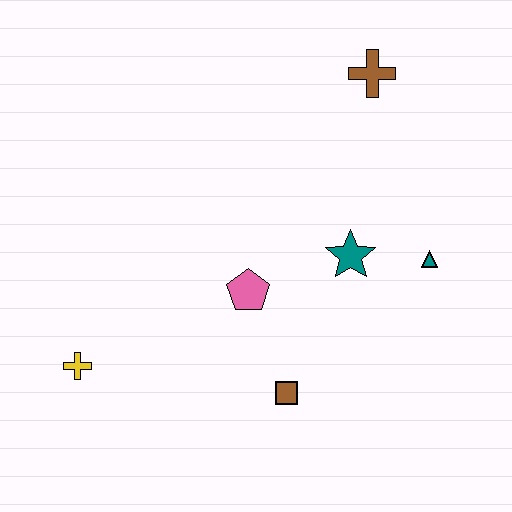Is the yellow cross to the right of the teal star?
No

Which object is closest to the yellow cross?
The pink pentagon is closest to the yellow cross.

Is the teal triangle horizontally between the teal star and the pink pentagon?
No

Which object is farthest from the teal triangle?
The yellow cross is farthest from the teal triangle.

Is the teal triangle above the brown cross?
No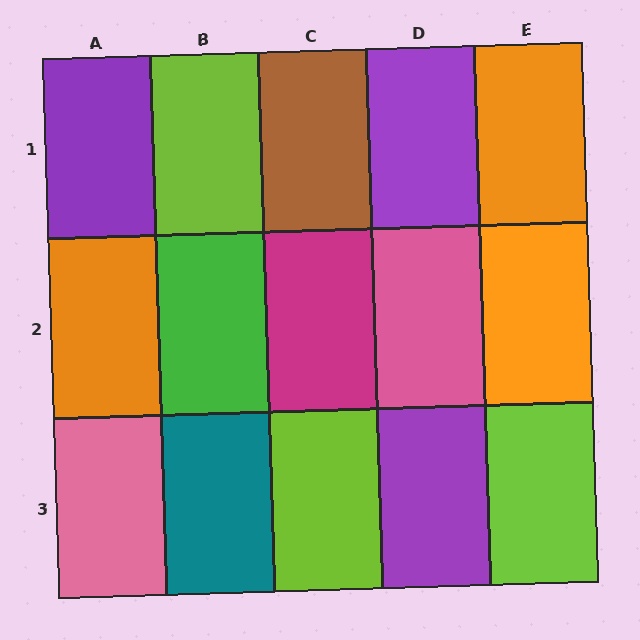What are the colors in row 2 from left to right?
Orange, green, magenta, pink, orange.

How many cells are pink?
2 cells are pink.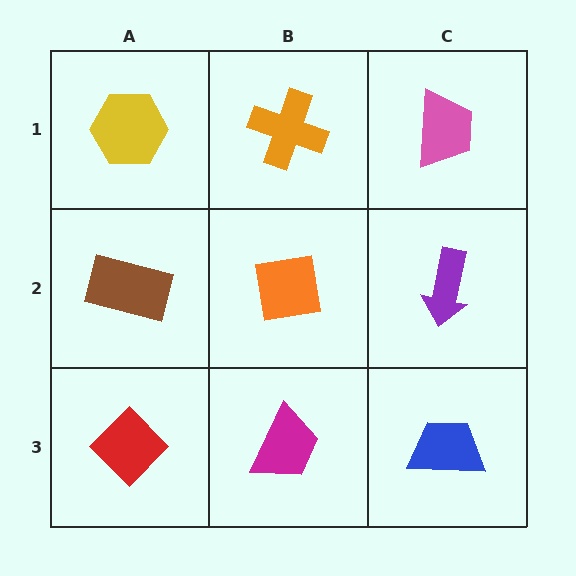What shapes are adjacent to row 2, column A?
A yellow hexagon (row 1, column A), a red diamond (row 3, column A), an orange square (row 2, column B).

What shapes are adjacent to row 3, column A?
A brown rectangle (row 2, column A), a magenta trapezoid (row 3, column B).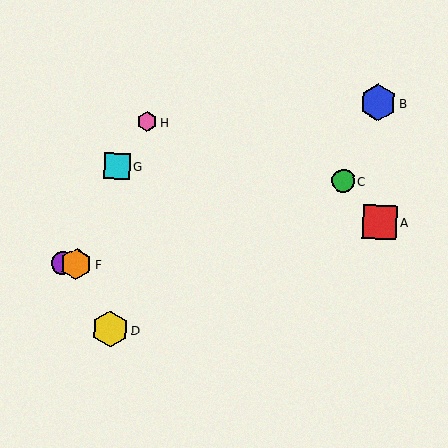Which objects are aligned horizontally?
Objects E, F are aligned horizontally.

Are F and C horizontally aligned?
No, F is at y≈264 and C is at y≈181.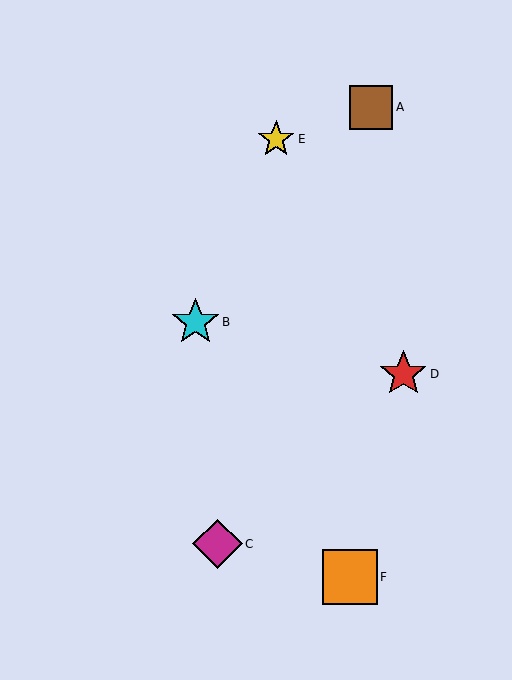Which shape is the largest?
The orange square (labeled F) is the largest.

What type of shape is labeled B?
Shape B is a cyan star.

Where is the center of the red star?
The center of the red star is at (403, 374).